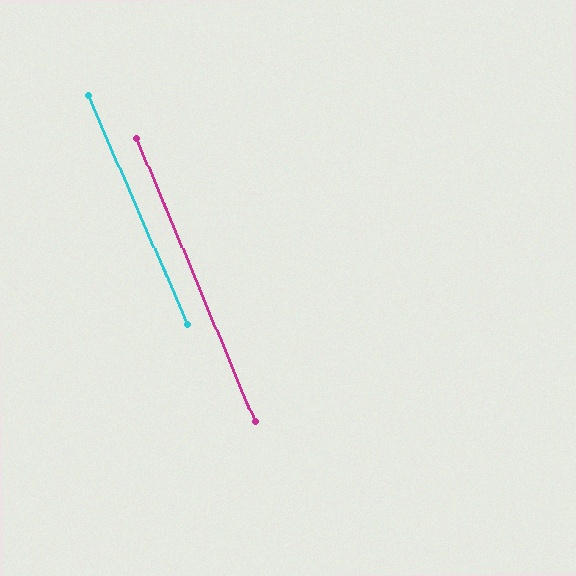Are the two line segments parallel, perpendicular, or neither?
Parallel — their directions differ by only 0.8°.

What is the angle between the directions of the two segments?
Approximately 1 degree.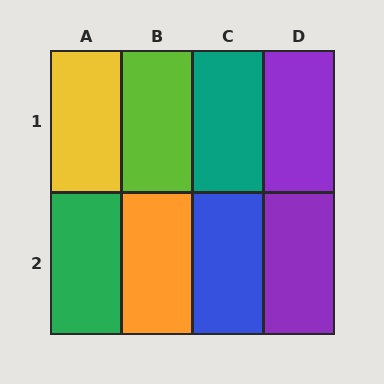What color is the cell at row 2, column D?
Purple.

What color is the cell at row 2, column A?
Green.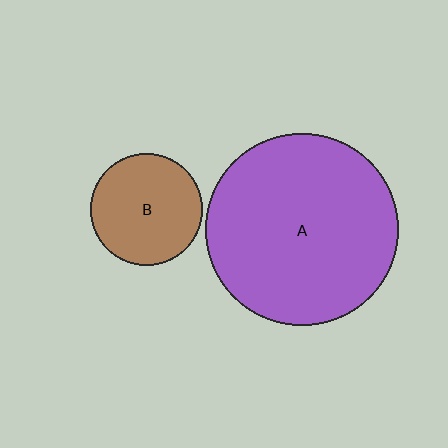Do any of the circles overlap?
No, none of the circles overlap.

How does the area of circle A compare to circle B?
Approximately 2.9 times.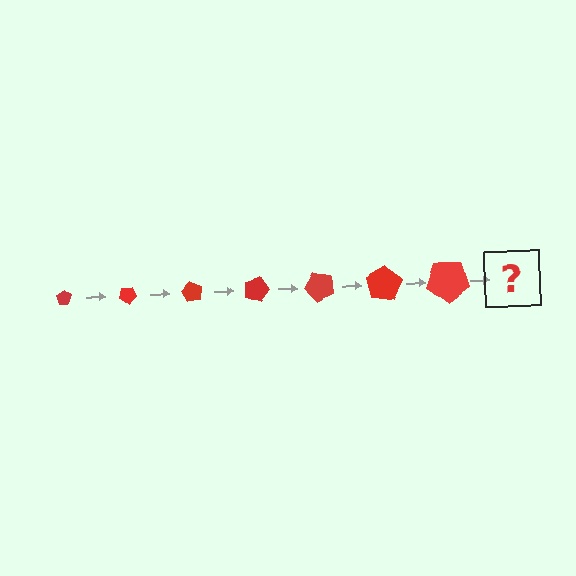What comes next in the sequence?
The next element should be a pentagon, larger than the previous one and rotated 210 degrees from the start.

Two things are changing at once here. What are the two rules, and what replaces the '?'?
The two rules are that the pentagon grows larger each step and it rotates 30 degrees each step. The '?' should be a pentagon, larger than the previous one and rotated 210 degrees from the start.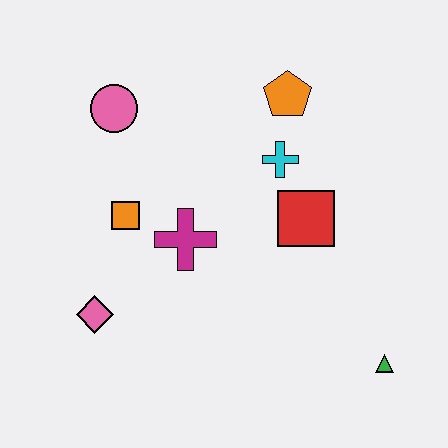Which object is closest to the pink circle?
The orange square is closest to the pink circle.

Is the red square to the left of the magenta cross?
No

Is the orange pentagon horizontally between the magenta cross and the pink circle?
No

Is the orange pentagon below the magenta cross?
No